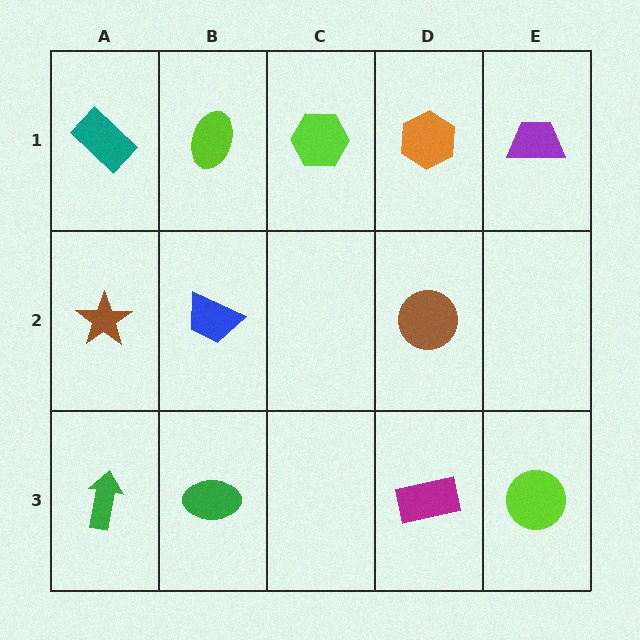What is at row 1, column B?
A lime ellipse.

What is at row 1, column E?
A purple trapezoid.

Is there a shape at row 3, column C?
No, that cell is empty.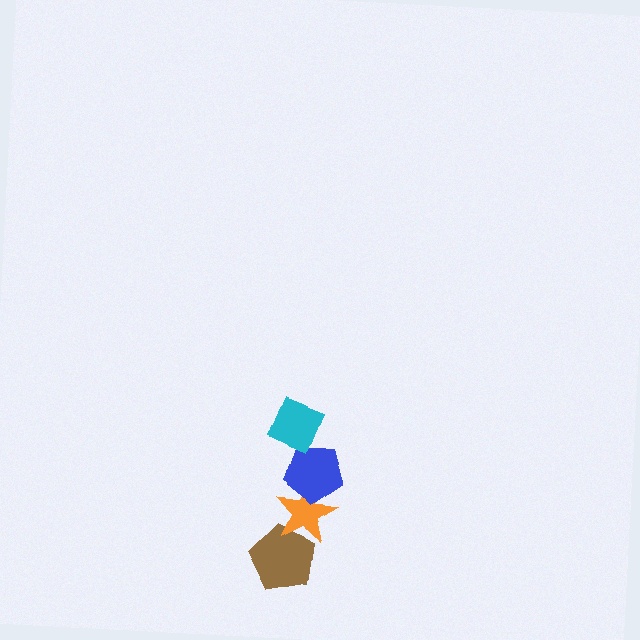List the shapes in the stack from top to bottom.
From top to bottom: the cyan diamond, the blue pentagon, the orange star, the brown pentagon.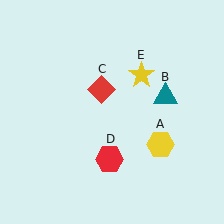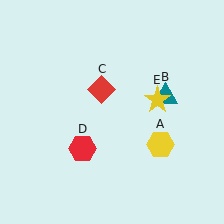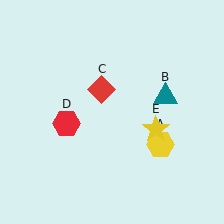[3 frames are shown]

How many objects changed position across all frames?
2 objects changed position: red hexagon (object D), yellow star (object E).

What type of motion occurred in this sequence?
The red hexagon (object D), yellow star (object E) rotated clockwise around the center of the scene.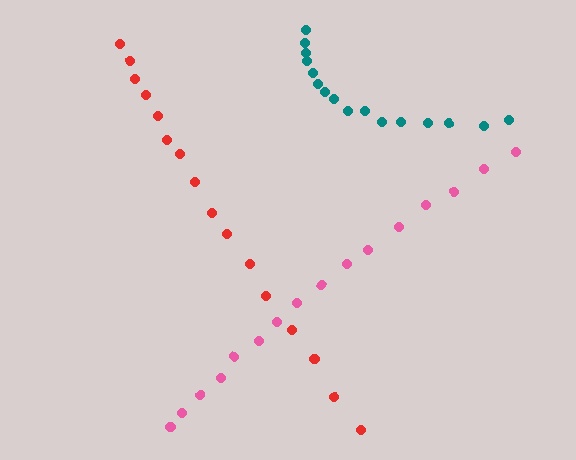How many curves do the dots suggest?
There are 3 distinct paths.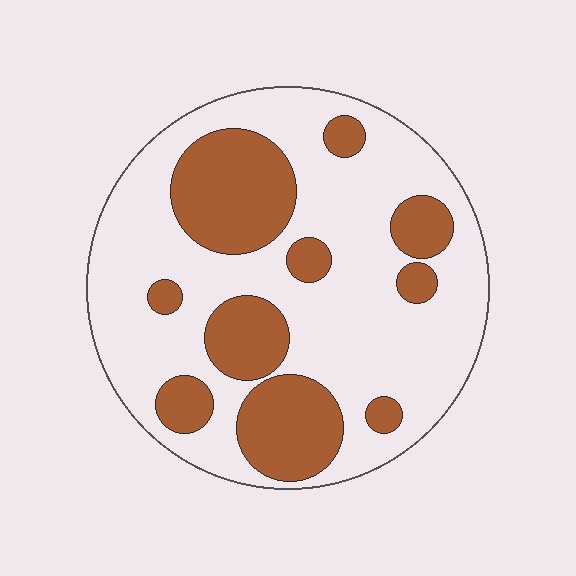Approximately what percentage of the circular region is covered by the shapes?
Approximately 30%.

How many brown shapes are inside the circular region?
10.